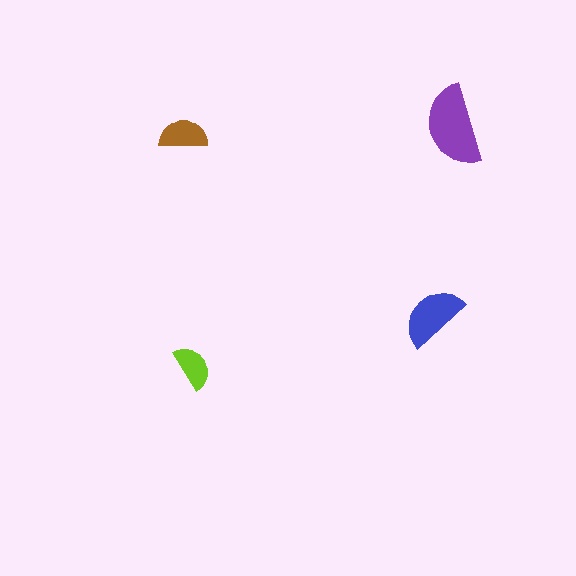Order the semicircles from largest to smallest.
the purple one, the blue one, the brown one, the lime one.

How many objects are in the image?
There are 4 objects in the image.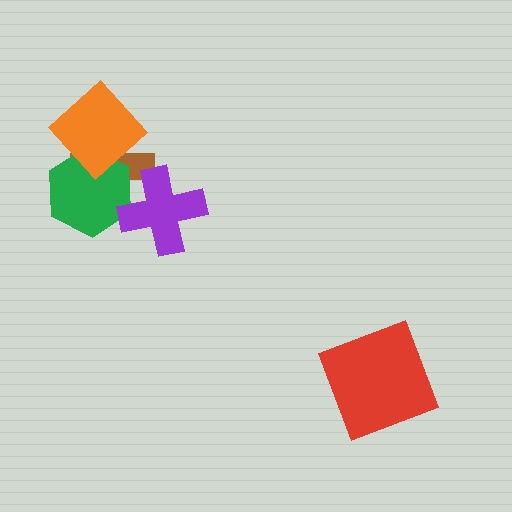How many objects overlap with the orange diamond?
2 objects overlap with the orange diamond.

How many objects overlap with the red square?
0 objects overlap with the red square.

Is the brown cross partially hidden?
Yes, it is partially covered by another shape.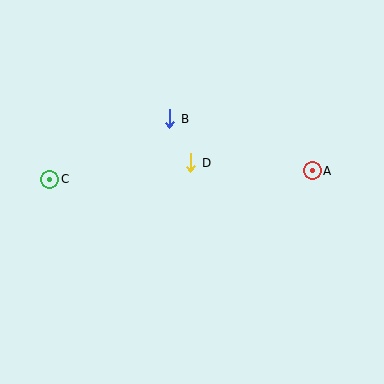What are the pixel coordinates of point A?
Point A is at (312, 171).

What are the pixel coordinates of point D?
Point D is at (191, 163).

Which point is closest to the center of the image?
Point D at (191, 163) is closest to the center.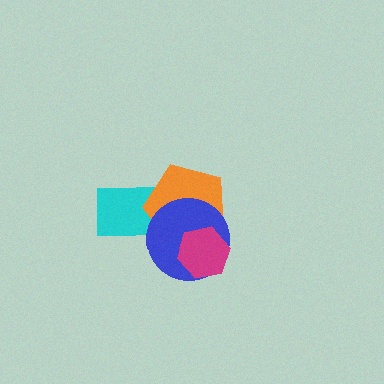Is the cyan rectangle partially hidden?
Yes, it is partially covered by another shape.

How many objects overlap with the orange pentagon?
3 objects overlap with the orange pentagon.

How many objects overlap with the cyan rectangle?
2 objects overlap with the cyan rectangle.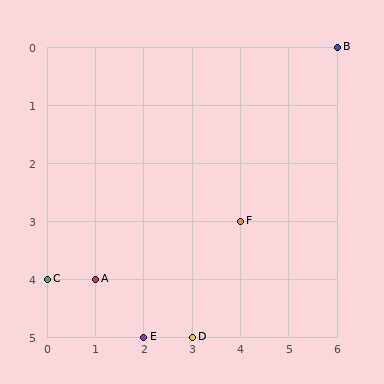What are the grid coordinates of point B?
Point B is at grid coordinates (6, 0).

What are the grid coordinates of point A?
Point A is at grid coordinates (1, 4).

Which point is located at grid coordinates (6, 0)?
Point B is at (6, 0).